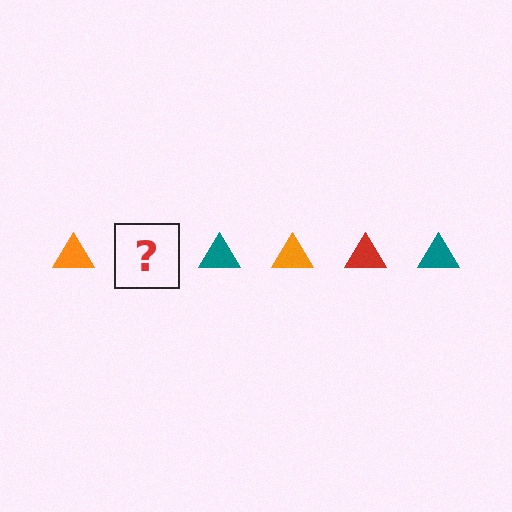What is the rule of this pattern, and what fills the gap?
The rule is that the pattern cycles through orange, red, teal triangles. The gap should be filled with a red triangle.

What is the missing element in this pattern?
The missing element is a red triangle.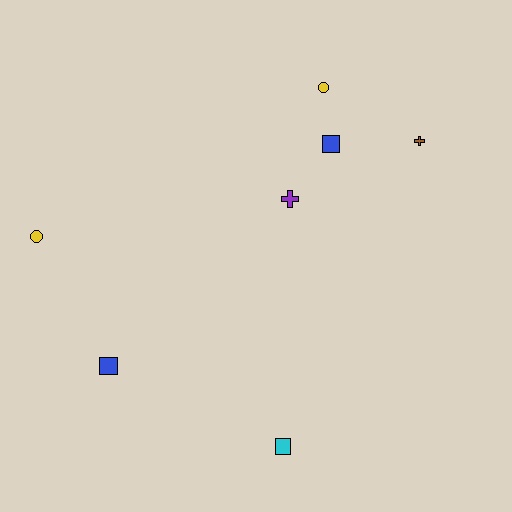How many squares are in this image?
There are 3 squares.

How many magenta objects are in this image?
There are no magenta objects.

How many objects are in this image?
There are 7 objects.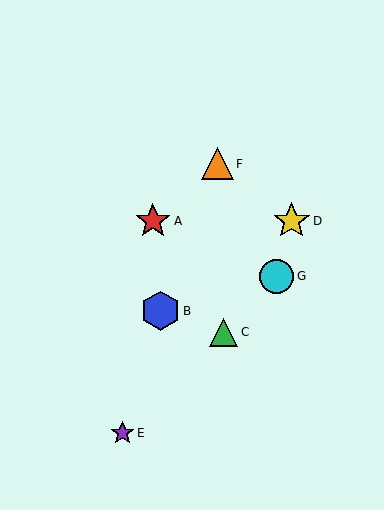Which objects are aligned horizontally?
Objects A, D are aligned horizontally.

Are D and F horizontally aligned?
No, D is at y≈221 and F is at y≈164.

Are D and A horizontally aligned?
Yes, both are at y≈221.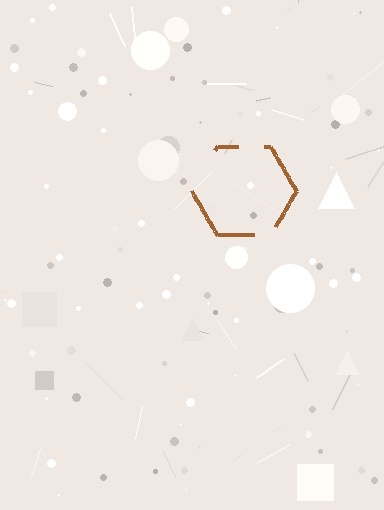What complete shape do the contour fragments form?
The contour fragments form a hexagon.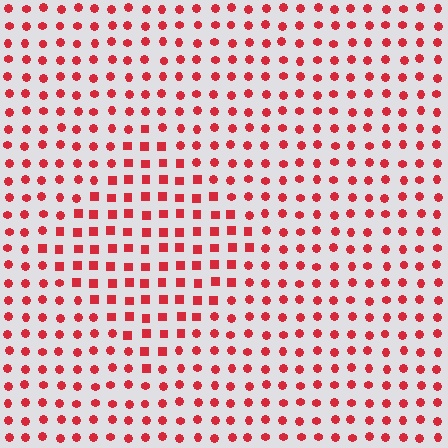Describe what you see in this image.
The image is filled with small red elements arranged in a uniform grid. A diamond-shaped region contains squares, while the surrounding area contains circles. The boundary is defined purely by the change in element shape.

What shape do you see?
I see a diamond.